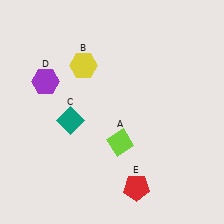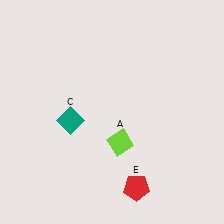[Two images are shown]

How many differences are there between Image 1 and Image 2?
There are 2 differences between the two images.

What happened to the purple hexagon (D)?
The purple hexagon (D) was removed in Image 2. It was in the top-left area of Image 1.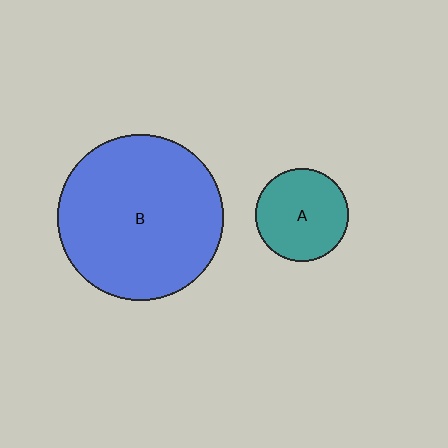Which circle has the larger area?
Circle B (blue).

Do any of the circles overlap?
No, none of the circles overlap.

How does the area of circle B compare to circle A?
Approximately 3.2 times.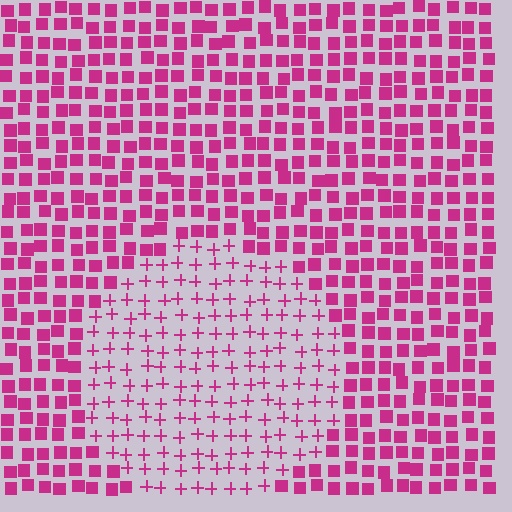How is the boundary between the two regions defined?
The boundary is defined by a change in element shape: plus signs inside vs. squares outside. All elements share the same color and spacing.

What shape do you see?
I see a circle.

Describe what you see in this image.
The image is filled with small magenta elements arranged in a uniform grid. A circle-shaped region contains plus signs, while the surrounding area contains squares. The boundary is defined purely by the change in element shape.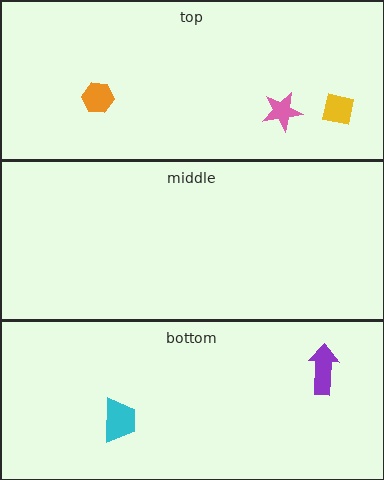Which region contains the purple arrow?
The bottom region.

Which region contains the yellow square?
The top region.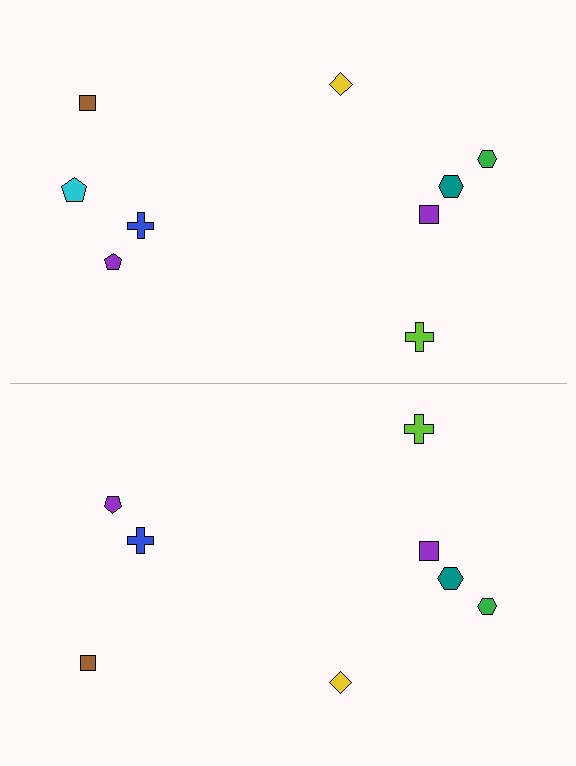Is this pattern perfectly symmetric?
No, the pattern is not perfectly symmetric. A cyan pentagon is missing from the bottom side.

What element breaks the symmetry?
A cyan pentagon is missing from the bottom side.